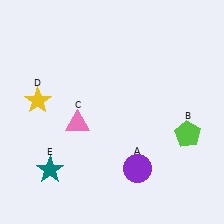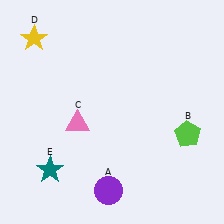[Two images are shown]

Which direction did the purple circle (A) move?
The purple circle (A) moved left.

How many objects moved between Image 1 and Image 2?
2 objects moved between the two images.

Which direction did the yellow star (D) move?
The yellow star (D) moved up.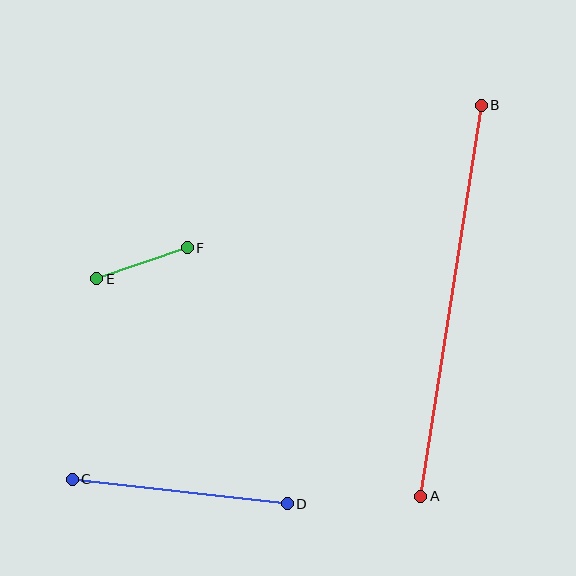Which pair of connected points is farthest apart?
Points A and B are farthest apart.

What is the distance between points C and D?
The distance is approximately 217 pixels.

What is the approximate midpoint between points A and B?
The midpoint is at approximately (451, 301) pixels.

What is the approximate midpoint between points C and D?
The midpoint is at approximately (180, 491) pixels.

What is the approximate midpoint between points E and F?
The midpoint is at approximately (142, 263) pixels.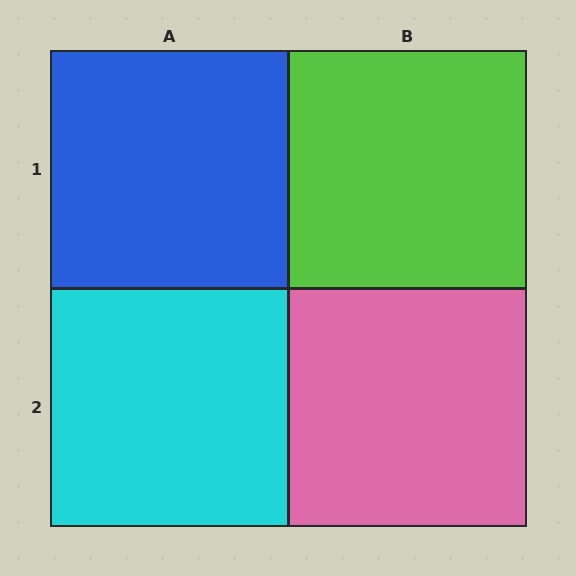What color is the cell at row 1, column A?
Blue.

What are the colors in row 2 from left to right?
Cyan, pink.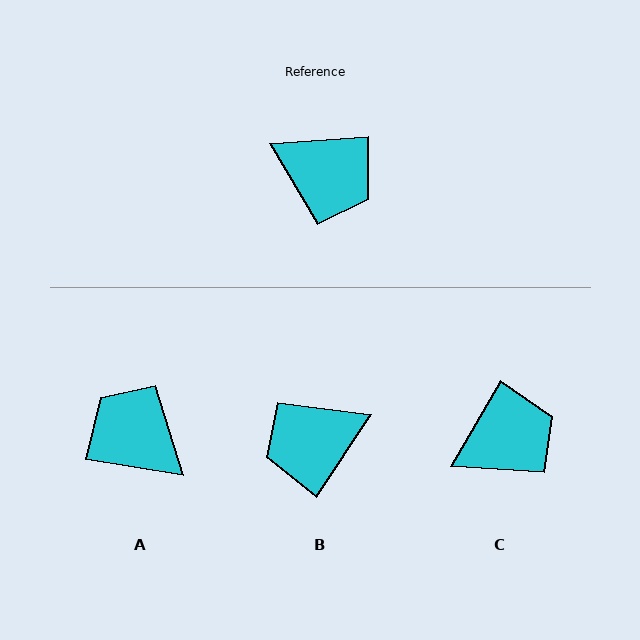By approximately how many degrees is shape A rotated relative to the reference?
Approximately 167 degrees counter-clockwise.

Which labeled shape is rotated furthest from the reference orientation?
A, about 167 degrees away.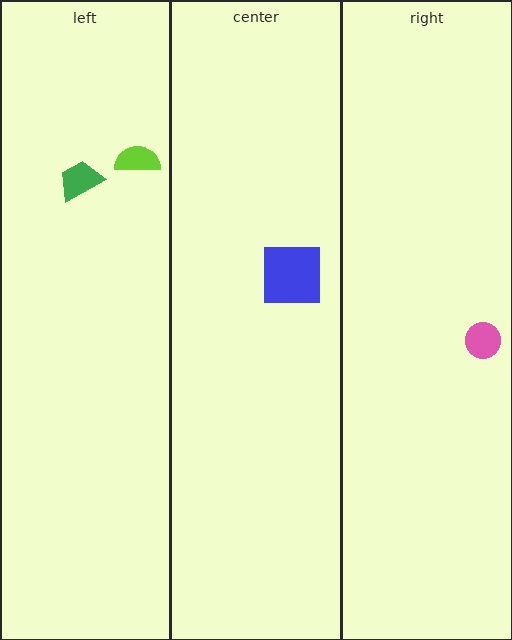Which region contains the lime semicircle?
The left region.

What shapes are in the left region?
The green trapezoid, the lime semicircle.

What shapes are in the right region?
The pink circle.